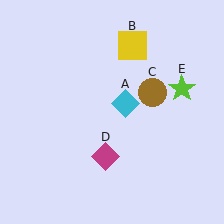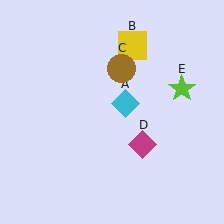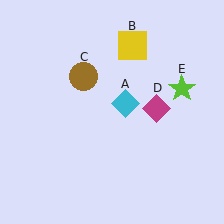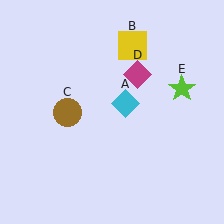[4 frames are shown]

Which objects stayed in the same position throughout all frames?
Cyan diamond (object A) and yellow square (object B) and lime star (object E) remained stationary.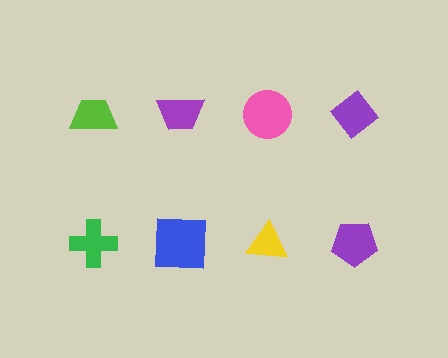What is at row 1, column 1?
A lime trapezoid.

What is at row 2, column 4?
A purple pentagon.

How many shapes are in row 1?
4 shapes.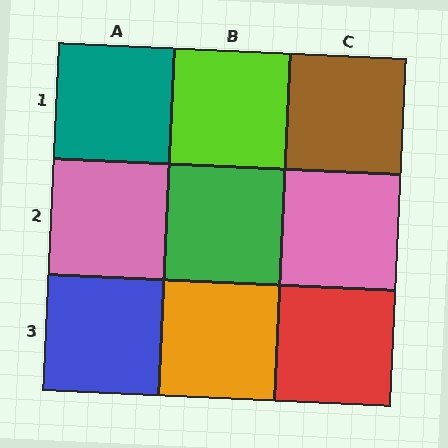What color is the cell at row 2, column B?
Green.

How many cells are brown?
1 cell is brown.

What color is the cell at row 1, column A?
Teal.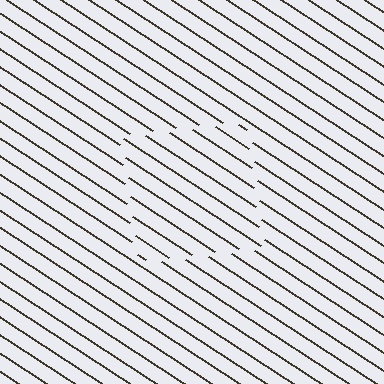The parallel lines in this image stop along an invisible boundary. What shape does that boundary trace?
An illusory square. The interior of the shape contains the same grating, shifted by half a period — the contour is defined by the phase discontinuity where line-ends from the inner and outer gratings abut.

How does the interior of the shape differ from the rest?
The interior of the shape contains the same grating, shifted by half a period — the contour is defined by the phase discontinuity where line-ends from the inner and outer gratings abut.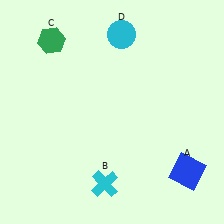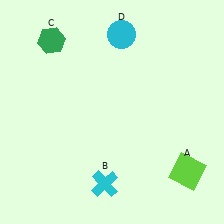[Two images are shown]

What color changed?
The square (A) changed from blue in Image 1 to lime in Image 2.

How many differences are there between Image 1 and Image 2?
There is 1 difference between the two images.